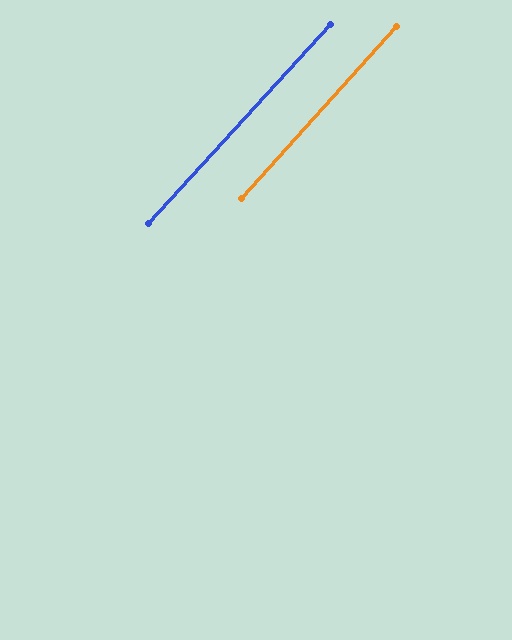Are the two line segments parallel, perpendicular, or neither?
Parallel — their directions differ by only 0.6°.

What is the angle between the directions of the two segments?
Approximately 1 degree.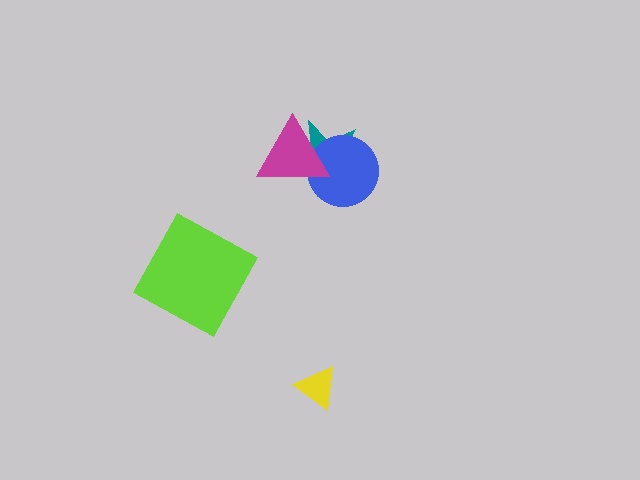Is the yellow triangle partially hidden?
No, no other shape covers it.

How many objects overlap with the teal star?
2 objects overlap with the teal star.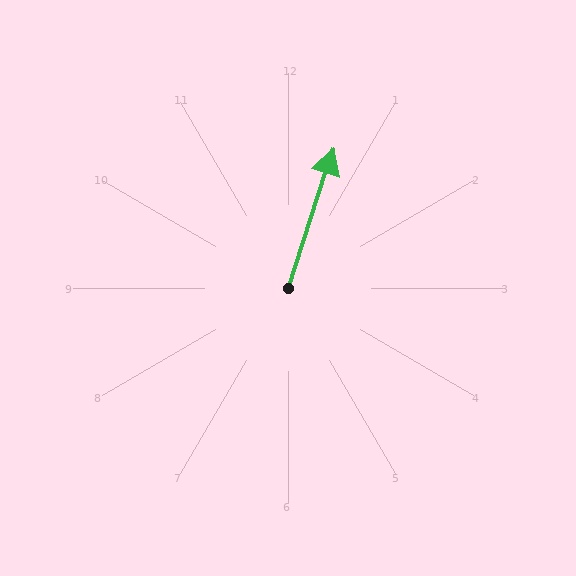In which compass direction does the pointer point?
North.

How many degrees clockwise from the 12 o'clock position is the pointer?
Approximately 18 degrees.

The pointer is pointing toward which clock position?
Roughly 1 o'clock.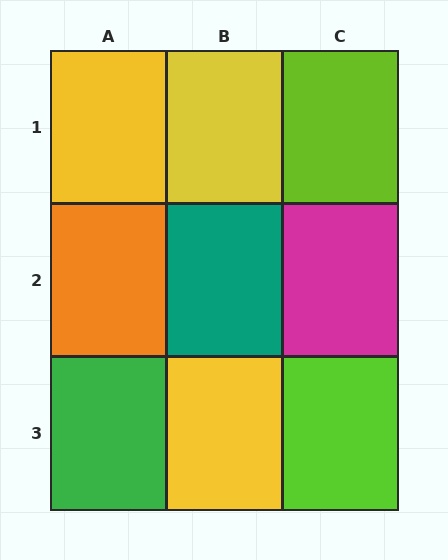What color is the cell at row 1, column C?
Lime.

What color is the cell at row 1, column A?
Yellow.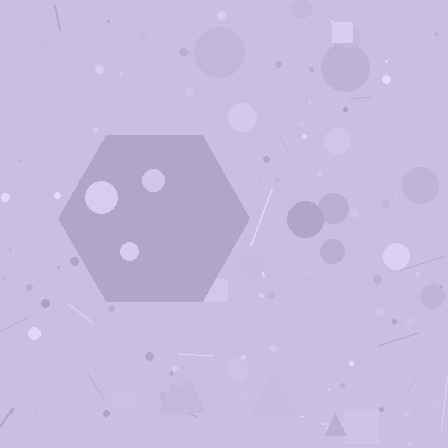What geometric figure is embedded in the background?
A hexagon is embedded in the background.